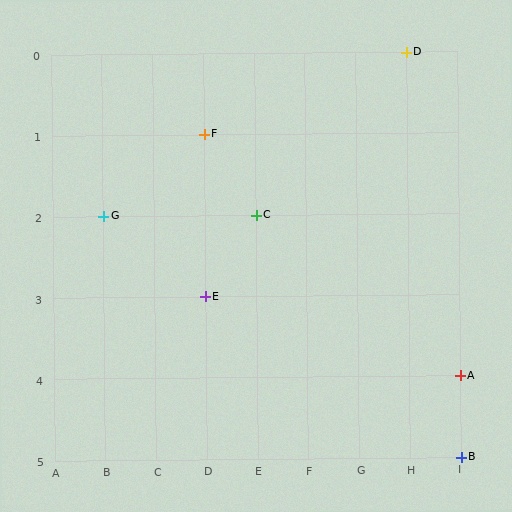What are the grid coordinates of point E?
Point E is at grid coordinates (D, 3).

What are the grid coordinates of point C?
Point C is at grid coordinates (E, 2).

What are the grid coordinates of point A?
Point A is at grid coordinates (I, 4).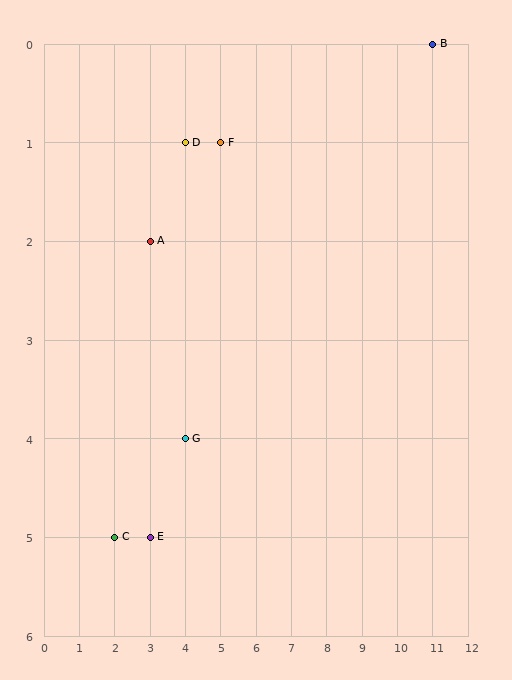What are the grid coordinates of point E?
Point E is at grid coordinates (3, 5).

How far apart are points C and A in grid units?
Points C and A are 1 column and 3 rows apart (about 3.2 grid units diagonally).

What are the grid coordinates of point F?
Point F is at grid coordinates (5, 1).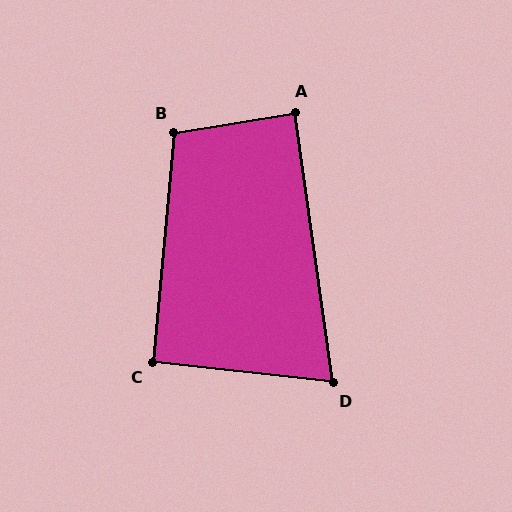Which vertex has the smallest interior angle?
D, at approximately 76 degrees.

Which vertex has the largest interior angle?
B, at approximately 104 degrees.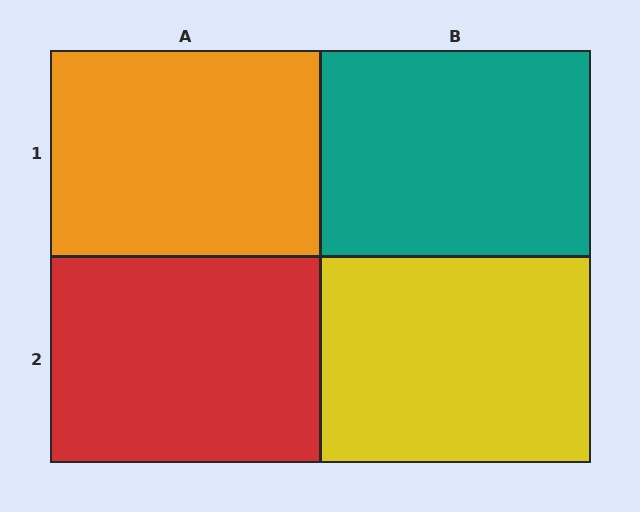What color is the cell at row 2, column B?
Yellow.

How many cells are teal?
1 cell is teal.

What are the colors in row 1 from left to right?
Orange, teal.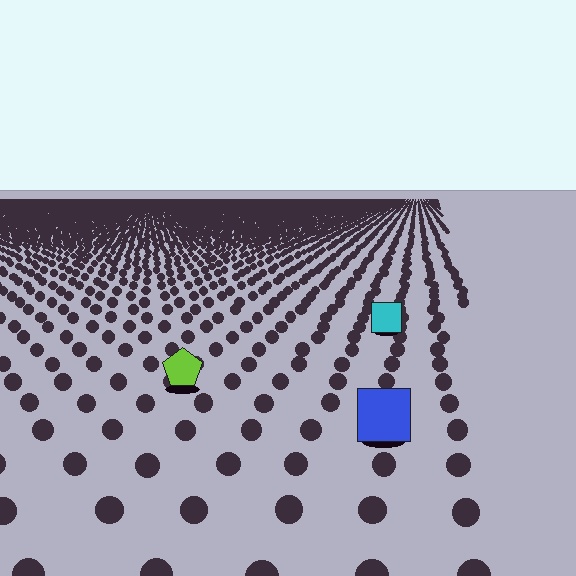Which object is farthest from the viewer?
The cyan square is farthest from the viewer. It appears smaller and the ground texture around it is denser.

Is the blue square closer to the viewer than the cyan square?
Yes. The blue square is closer — you can tell from the texture gradient: the ground texture is coarser near it.